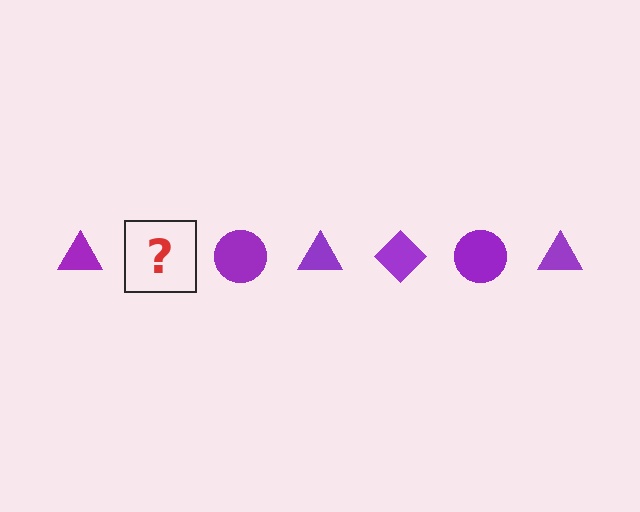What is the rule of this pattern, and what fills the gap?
The rule is that the pattern cycles through triangle, diamond, circle shapes in purple. The gap should be filled with a purple diamond.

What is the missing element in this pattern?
The missing element is a purple diamond.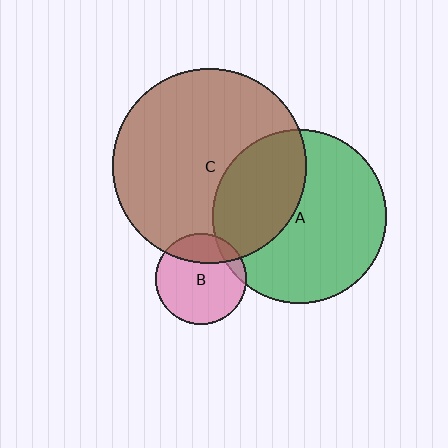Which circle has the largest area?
Circle C (brown).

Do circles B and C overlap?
Yes.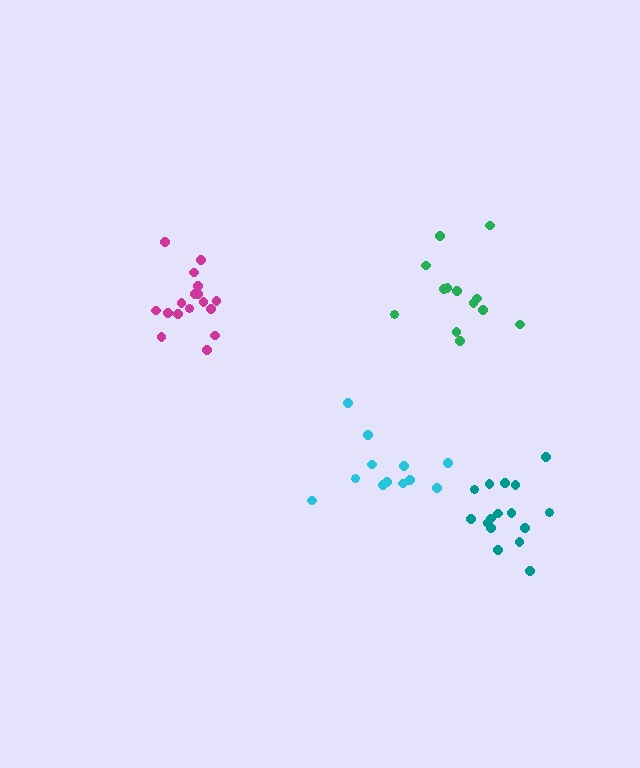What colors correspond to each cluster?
The clusters are colored: green, magenta, teal, cyan.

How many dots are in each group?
Group 1: 13 dots, Group 2: 17 dots, Group 3: 16 dots, Group 4: 12 dots (58 total).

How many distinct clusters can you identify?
There are 4 distinct clusters.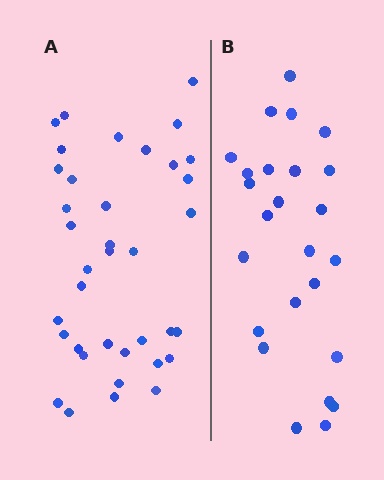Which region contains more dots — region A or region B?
Region A (the left region) has more dots.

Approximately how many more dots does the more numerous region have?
Region A has roughly 12 or so more dots than region B.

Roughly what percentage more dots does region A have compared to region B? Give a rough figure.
About 50% more.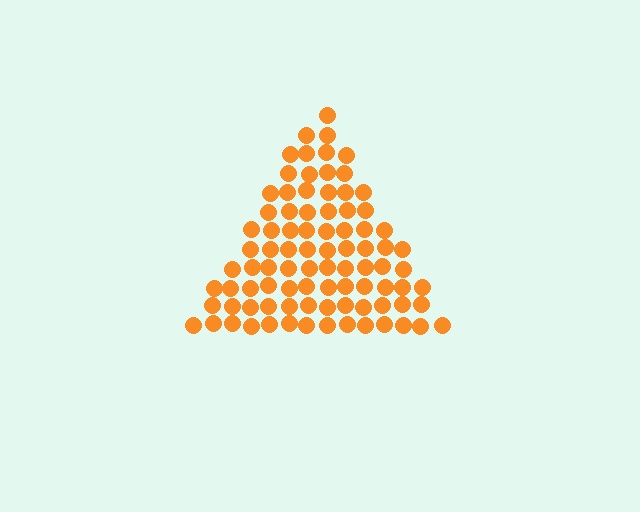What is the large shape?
The large shape is a triangle.